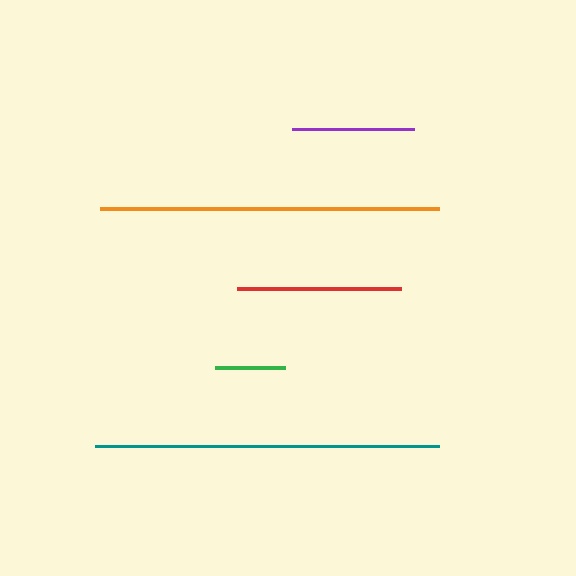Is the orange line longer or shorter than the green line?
The orange line is longer than the green line.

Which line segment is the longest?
The teal line is the longest at approximately 345 pixels.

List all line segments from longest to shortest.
From longest to shortest: teal, orange, red, purple, green.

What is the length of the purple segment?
The purple segment is approximately 122 pixels long.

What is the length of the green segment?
The green segment is approximately 69 pixels long.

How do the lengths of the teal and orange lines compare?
The teal and orange lines are approximately the same length.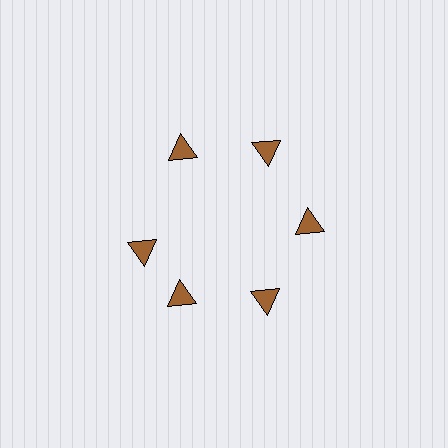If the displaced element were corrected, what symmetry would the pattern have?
It would have 6-fold rotational symmetry — the pattern would map onto itself every 60 degrees.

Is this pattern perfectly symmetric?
No. The 6 brown triangles are arranged in a ring, but one element near the 9 o'clock position is rotated out of alignment along the ring, breaking the 6-fold rotational symmetry.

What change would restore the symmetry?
The symmetry would be restored by rotating it back into even spacing with its neighbors so that all 6 triangles sit at equal angles and equal distance from the center.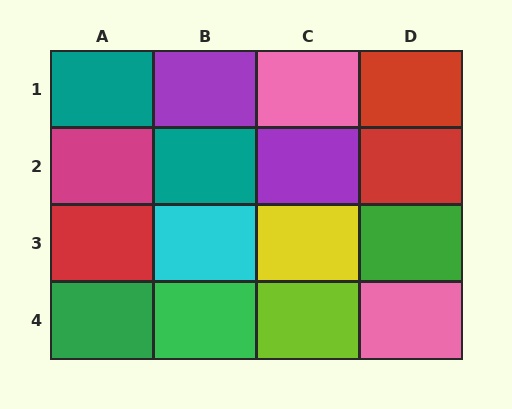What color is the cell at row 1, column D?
Red.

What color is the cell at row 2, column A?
Magenta.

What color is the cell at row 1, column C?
Pink.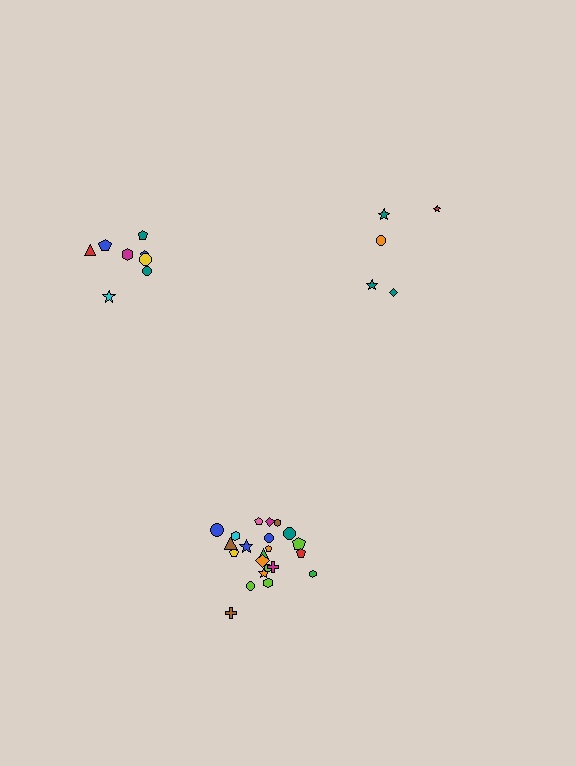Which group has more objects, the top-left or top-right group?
The top-left group.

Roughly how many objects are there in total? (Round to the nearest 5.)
Roughly 35 objects in total.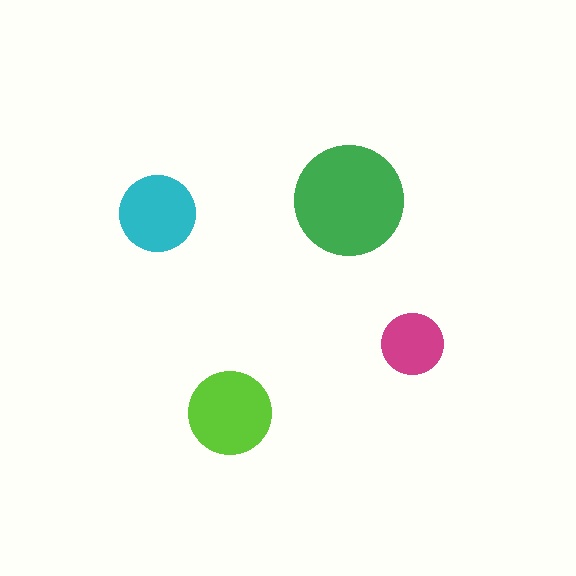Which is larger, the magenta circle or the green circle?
The green one.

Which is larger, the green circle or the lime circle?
The green one.